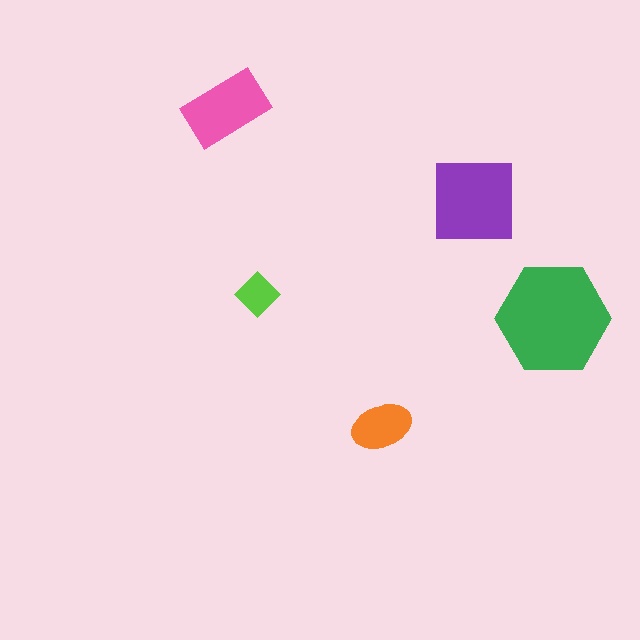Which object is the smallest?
The lime diamond.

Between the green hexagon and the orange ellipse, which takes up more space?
The green hexagon.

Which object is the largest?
The green hexagon.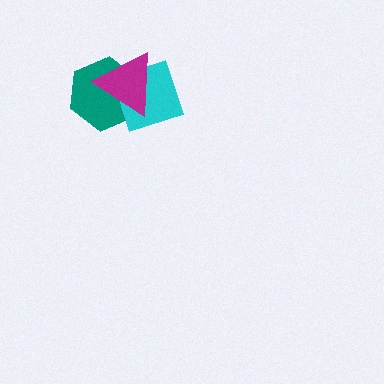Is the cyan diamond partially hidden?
Yes, it is partially covered by another shape.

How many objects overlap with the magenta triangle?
2 objects overlap with the magenta triangle.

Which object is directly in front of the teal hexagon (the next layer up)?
The cyan diamond is directly in front of the teal hexagon.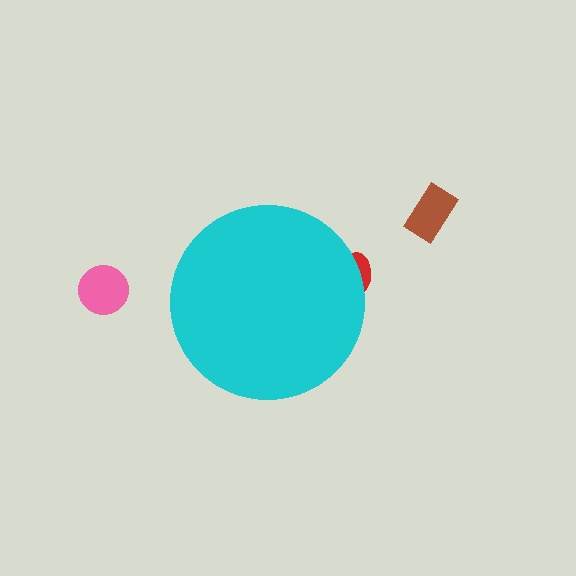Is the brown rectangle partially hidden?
No, the brown rectangle is fully visible.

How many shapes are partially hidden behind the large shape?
1 shape is partially hidden.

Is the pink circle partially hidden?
No, the pink circle is fully visible.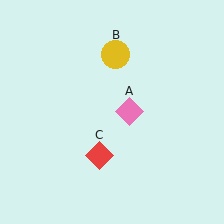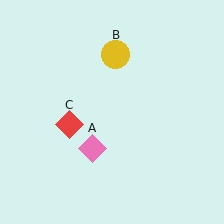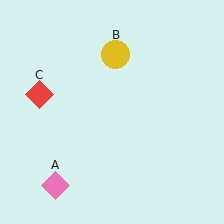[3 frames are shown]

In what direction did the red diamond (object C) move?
The red diamond (object C) moved up and to the left.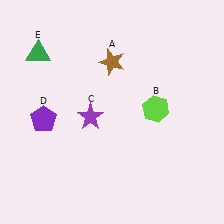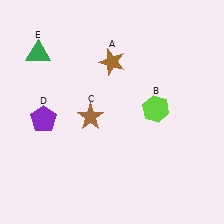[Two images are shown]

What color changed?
The star (C) changed from purple in Image 1 to brown in Image 2.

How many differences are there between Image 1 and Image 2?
There is 1 difference between the two images.